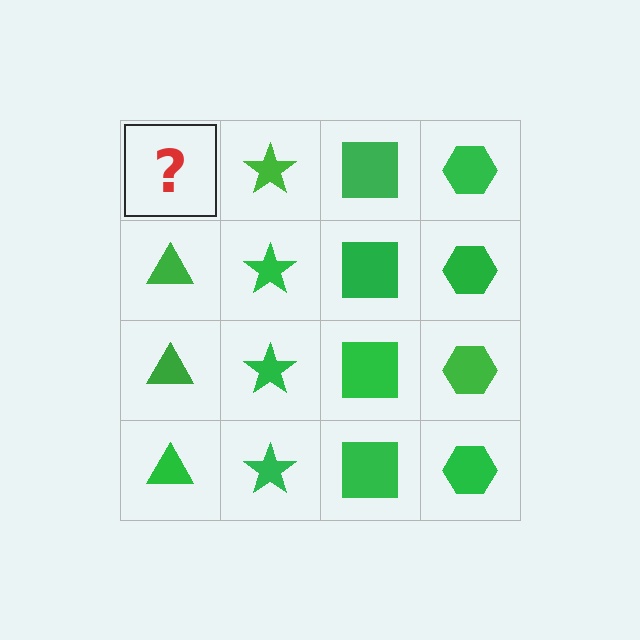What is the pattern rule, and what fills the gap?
The rule is that each column has a consistent shape. The gap should be filled with a green triangle.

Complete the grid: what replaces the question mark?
The question mark should be replaced with a green triangle.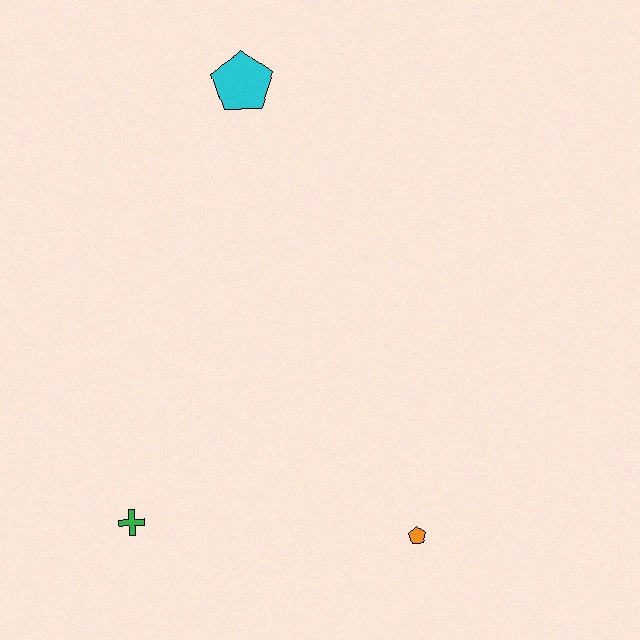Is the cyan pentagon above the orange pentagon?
Yes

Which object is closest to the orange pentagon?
The green cross is closest to the orange pentagon.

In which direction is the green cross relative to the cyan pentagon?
The green cross is below the cyan pentagon.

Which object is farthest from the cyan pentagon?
The orange pentagon is farthest from the cyan pentagon.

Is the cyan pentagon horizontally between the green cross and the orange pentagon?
Yes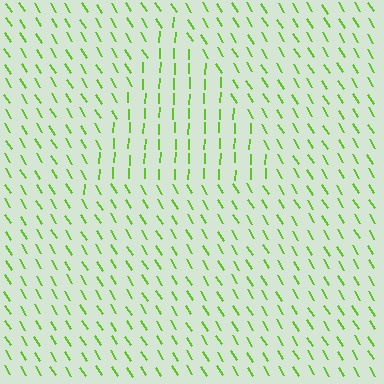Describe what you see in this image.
The image is filled with small lime line segments. A triangle region in the image has lines oriented differently from the surrounding lines, creating a visible texture boundary.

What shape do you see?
I see a triangle.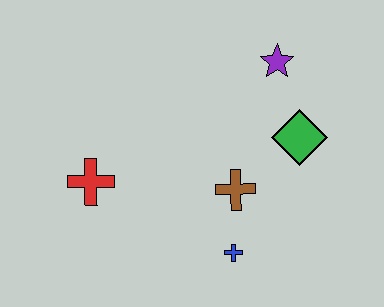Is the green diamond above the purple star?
No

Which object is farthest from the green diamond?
The red cross is farthest from the green diamond.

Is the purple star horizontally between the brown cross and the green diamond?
Yes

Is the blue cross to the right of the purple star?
No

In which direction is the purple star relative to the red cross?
The purple star is to the right of the red cross.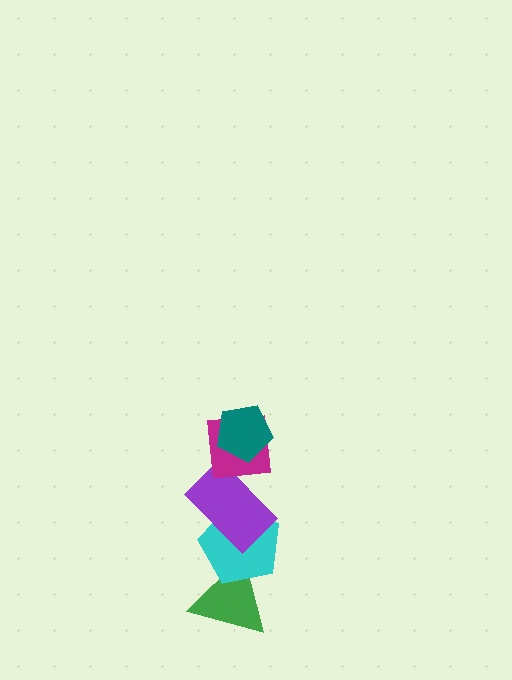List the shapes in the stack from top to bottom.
From top to bottom: the teal pentagon, the magenta square, the purple rectangle, the cyan pentagon, the green triangle.